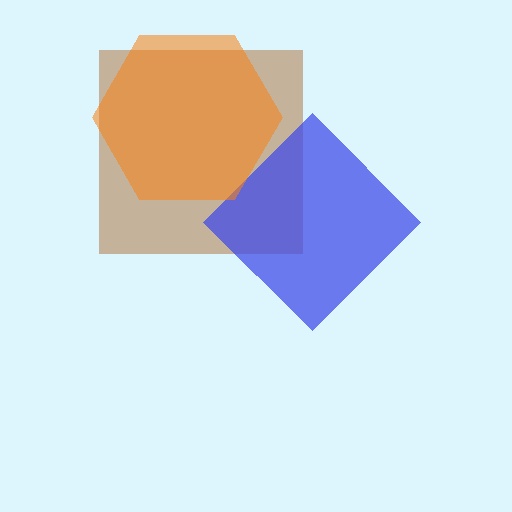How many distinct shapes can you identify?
There are 3 distinct shapes: a brown square, a blue diamond, an orange hexagon.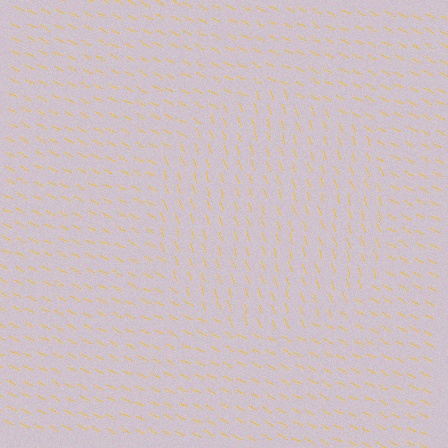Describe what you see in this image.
The image is filled with small yellow line segments. A circle region in the image has lines oriented differently from the surrounding lines, creating a visible texture boundary.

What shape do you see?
I see a circle.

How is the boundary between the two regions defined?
The boundary is defined purely by a change in line orientation (approximately 45 degrees difference). All lines are the same color and thickness.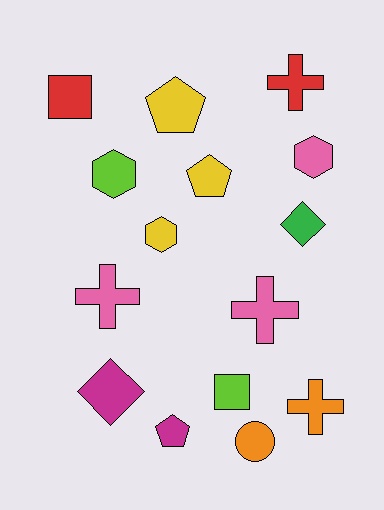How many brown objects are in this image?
There are no brown objects.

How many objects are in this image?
There are 15 objects.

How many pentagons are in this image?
There are 3 pentagons.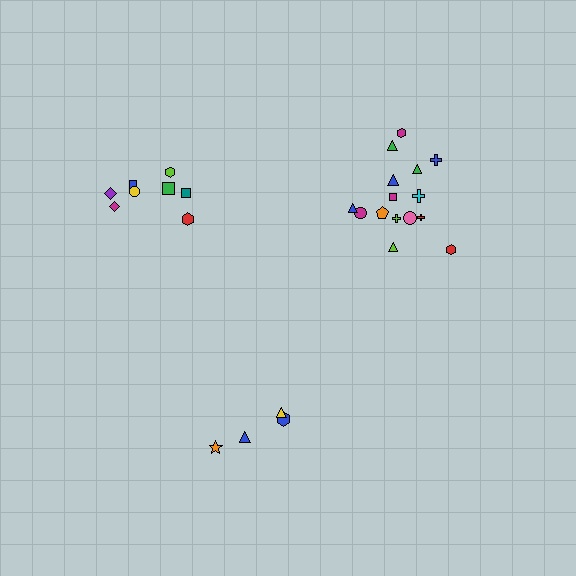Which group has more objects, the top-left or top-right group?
The top-right group.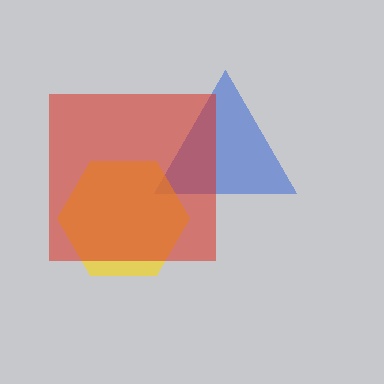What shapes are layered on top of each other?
The layered shapes are: a blue triangle, a yellow hexagon, a red square.